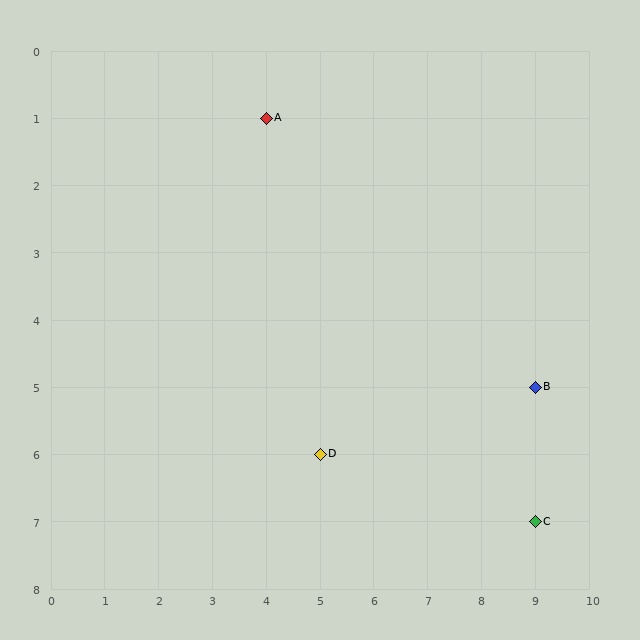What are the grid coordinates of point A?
Point A is at grid coordinates (4, 1).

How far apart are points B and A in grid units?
Points B and A are 5 columns and 4 rows apart (about 6.4 grid units diagonally).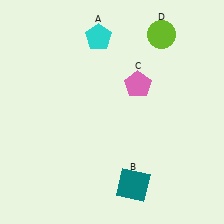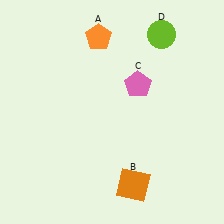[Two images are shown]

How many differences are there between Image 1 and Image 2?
There are 2 differences between the two images.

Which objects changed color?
A changed from cyan to orange. B changed from teal to orange.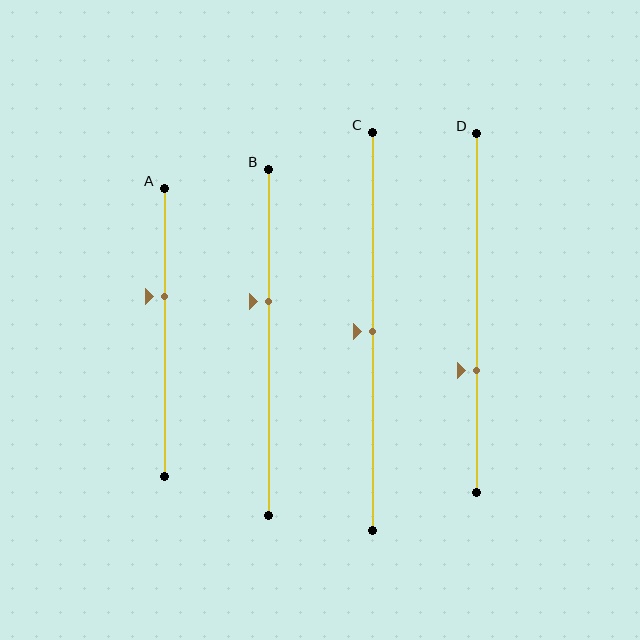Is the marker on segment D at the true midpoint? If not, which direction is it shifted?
No, the marker on segment D is shifted downward by about 16% of the segment length.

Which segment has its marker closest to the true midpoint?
Segment C has its marker closest to the true midpoint.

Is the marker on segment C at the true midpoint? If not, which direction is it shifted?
Yes, the marker on segment C is at the true midpoint.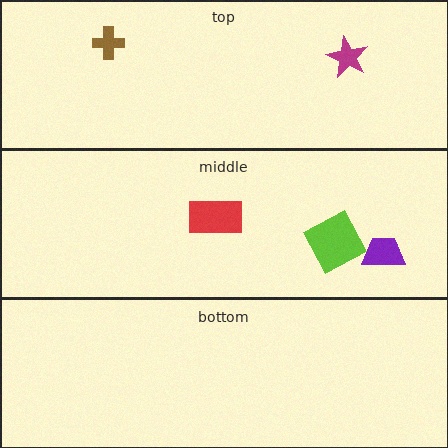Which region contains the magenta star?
The top region.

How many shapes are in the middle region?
3.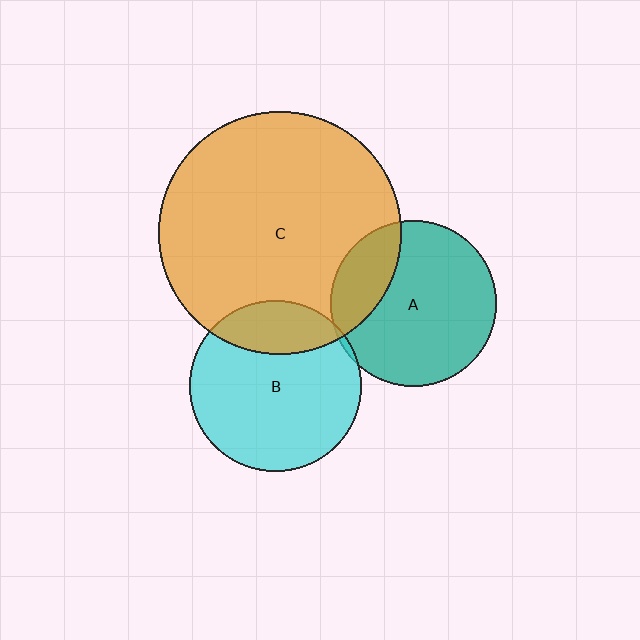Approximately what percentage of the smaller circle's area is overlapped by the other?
Approximately 25%.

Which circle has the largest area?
Circle C (orange).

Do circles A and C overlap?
Yes.